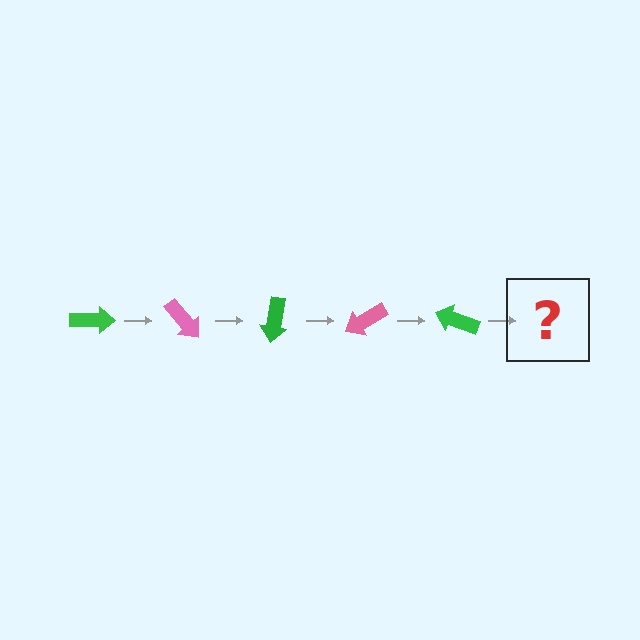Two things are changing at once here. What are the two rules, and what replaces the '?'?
The two rules are that it rotates 50 degrees each step and the color cycles through green and pink. The '?' should be a pink arrow, rotated 250 degrees from the start.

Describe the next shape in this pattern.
It should be a pink arrow, rotated 250 degrees from the start.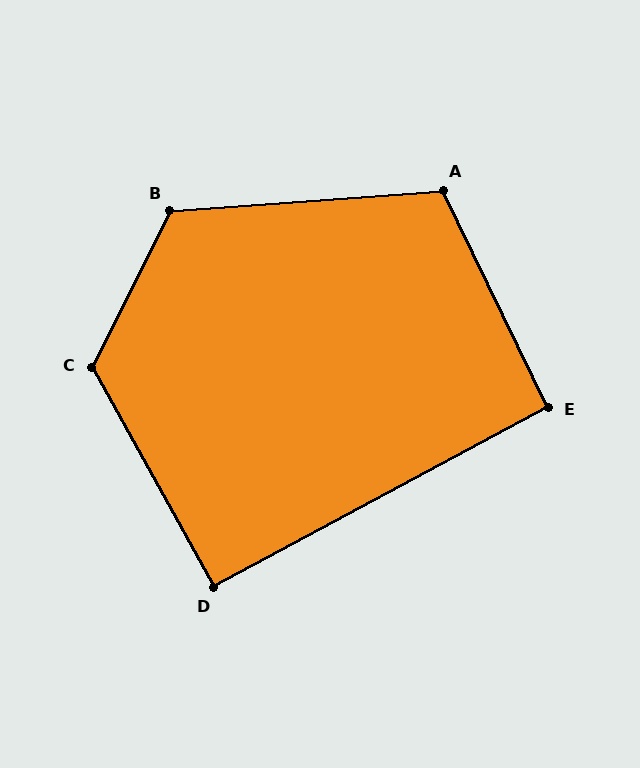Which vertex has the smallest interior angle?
D, at approximately 91 degrees.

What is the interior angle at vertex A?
Approximately 112 degrees (obtuse).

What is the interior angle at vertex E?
Approximately 92 degrees (approximately right).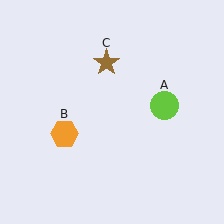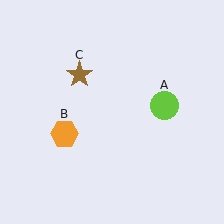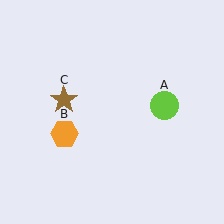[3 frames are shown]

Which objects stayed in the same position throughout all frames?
Lime circle (object A) and orange hexagon (object B) remained stationary.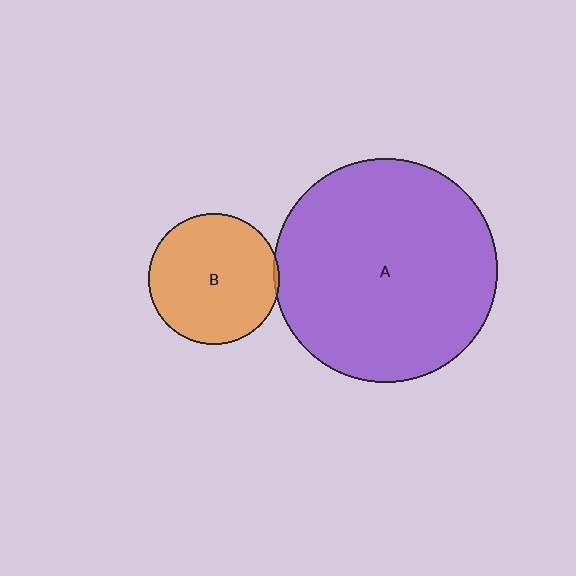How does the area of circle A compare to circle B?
Approximately 2.9 times.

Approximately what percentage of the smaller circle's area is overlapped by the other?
Approximately 5%.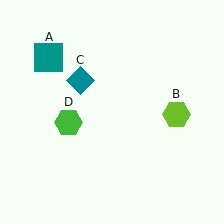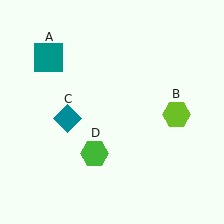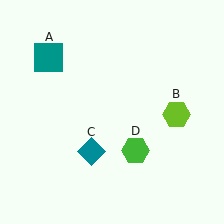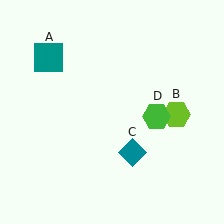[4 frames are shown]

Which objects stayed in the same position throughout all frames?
Teal square (object A) and lime hexagon (object B) remained stationary.